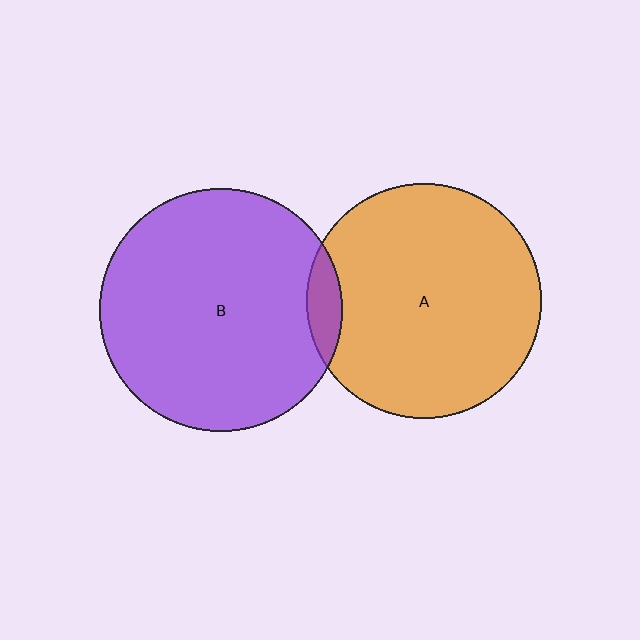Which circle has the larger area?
Circle B (purple).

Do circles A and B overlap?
Yes.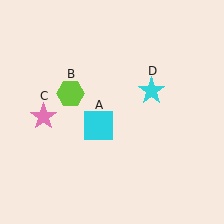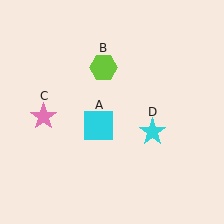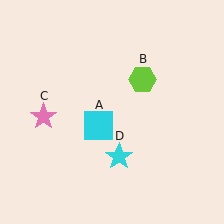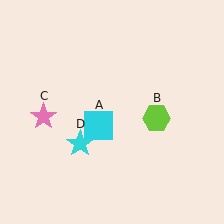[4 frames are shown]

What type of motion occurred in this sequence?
The lime hexagon (object B), cyan star (object D) rotated clockwise around the center of the scene.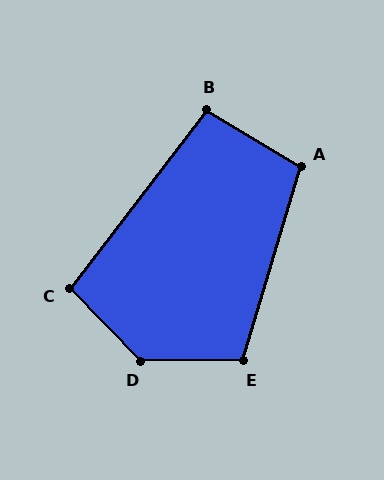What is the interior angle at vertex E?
Approximately 107 degrees (obtuse).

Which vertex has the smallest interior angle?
B, at approximately 96 degrees.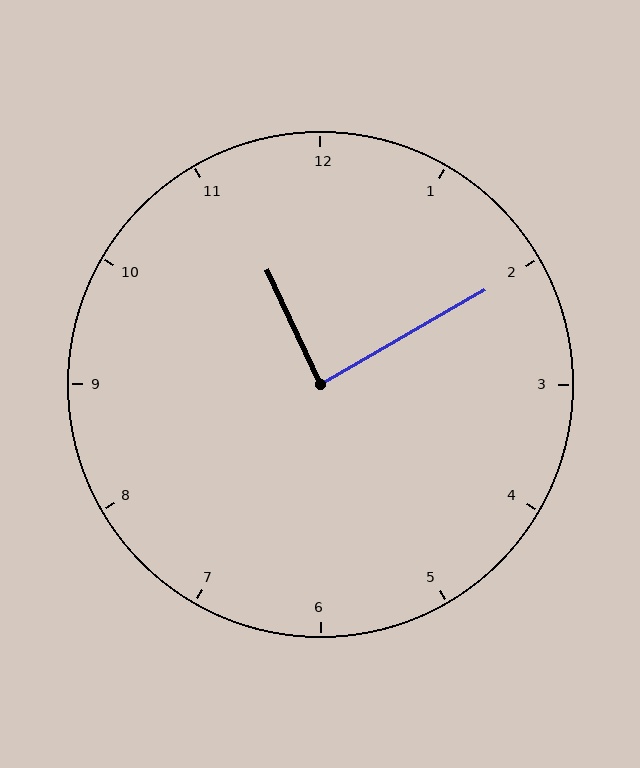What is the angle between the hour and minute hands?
Approximately 85 degrees.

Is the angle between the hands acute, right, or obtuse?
It is right.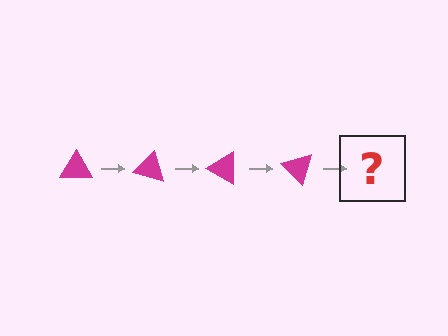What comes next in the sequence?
The next element should be a magenta triangle rotated 60 degrees.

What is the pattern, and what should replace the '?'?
The pattern is that the triangle rotates 15 degrees each step. The '?' should be a magenta triangle rotated 60 degrees.